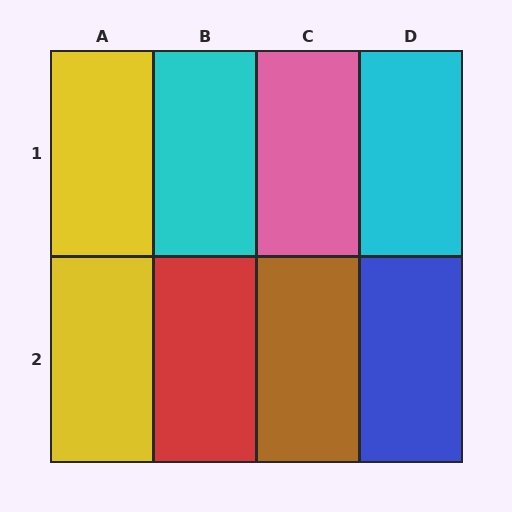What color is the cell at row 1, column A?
Yellow.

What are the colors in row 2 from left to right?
Yellow, red, brown, blue.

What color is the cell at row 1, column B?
Cyan.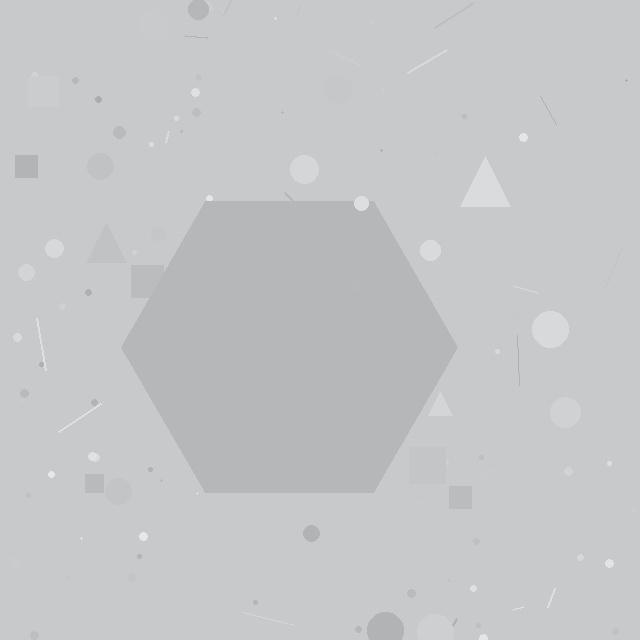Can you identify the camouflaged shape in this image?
The camouflaged shape is a hexagon.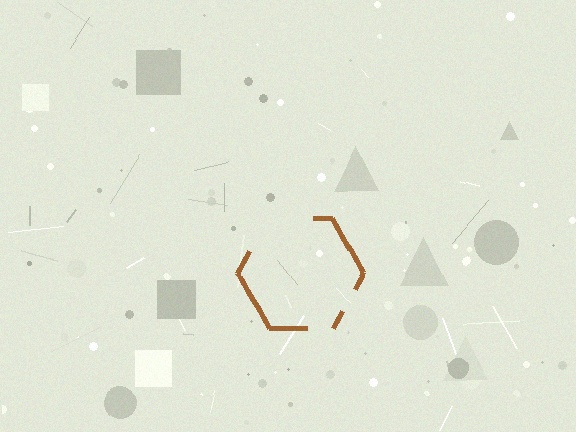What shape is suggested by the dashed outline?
The dashed outline suggests a hexagon.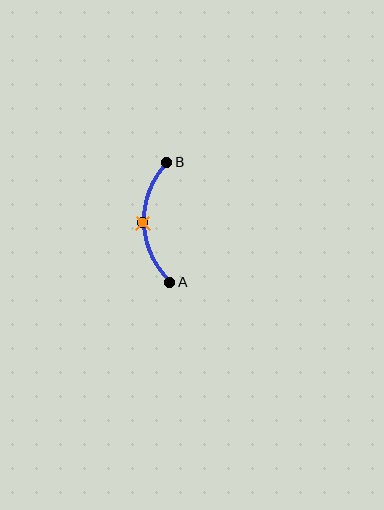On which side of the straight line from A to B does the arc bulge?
The arc bulges to the left of the straight line connecting A and B.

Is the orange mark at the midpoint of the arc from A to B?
Yes. The orange mark lies on the arc at equal arc-length from both A and B — it is the arc midpoint.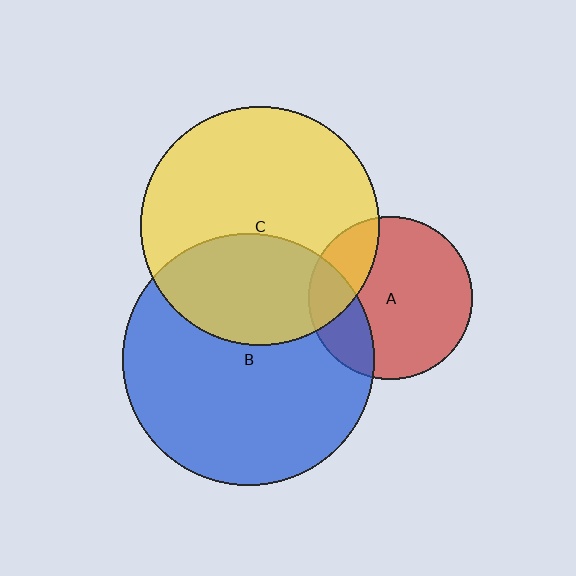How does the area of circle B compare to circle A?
Approximately 2.4 times.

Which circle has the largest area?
Circle B (blue).